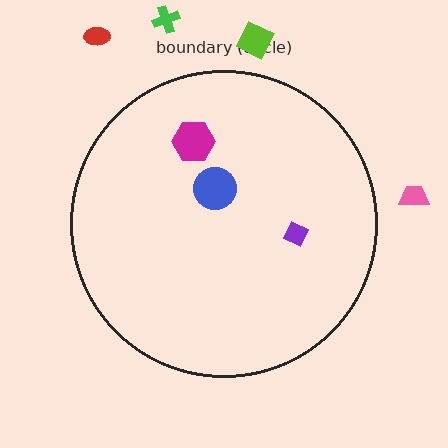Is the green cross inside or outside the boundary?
Outside.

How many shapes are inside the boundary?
3 inside, 4 outside.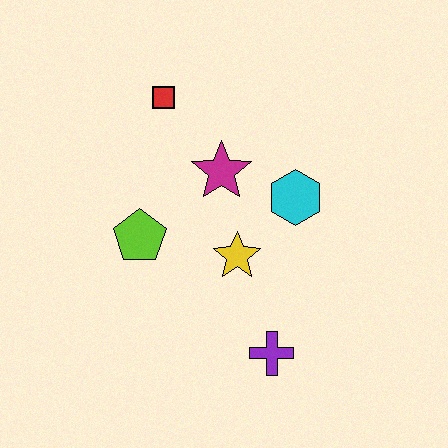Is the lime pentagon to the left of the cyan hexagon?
Yes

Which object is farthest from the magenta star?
The purple cross is farthest from the magenta star.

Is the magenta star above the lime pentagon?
Yes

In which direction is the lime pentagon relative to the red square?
The lime pentagon is below the red square.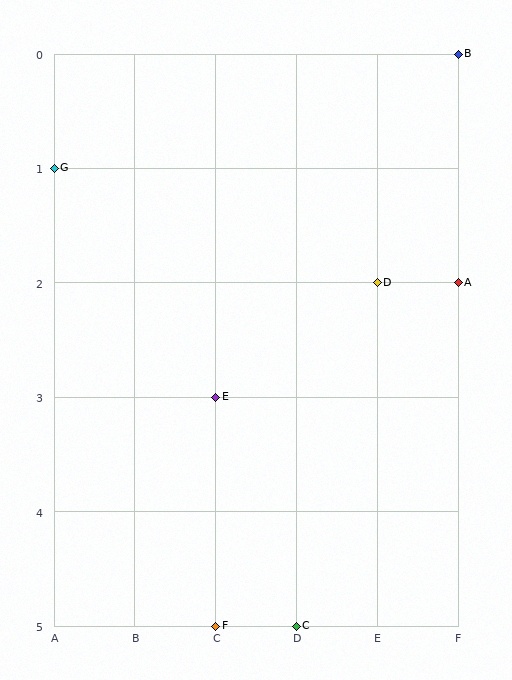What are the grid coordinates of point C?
Point C is at grid coordinates (D, 5).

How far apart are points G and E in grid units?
Points G and E are 2 columns and 2 rows apart (about 2.8 grid units diagonally).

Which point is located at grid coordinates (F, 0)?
Point B is at (F, 0).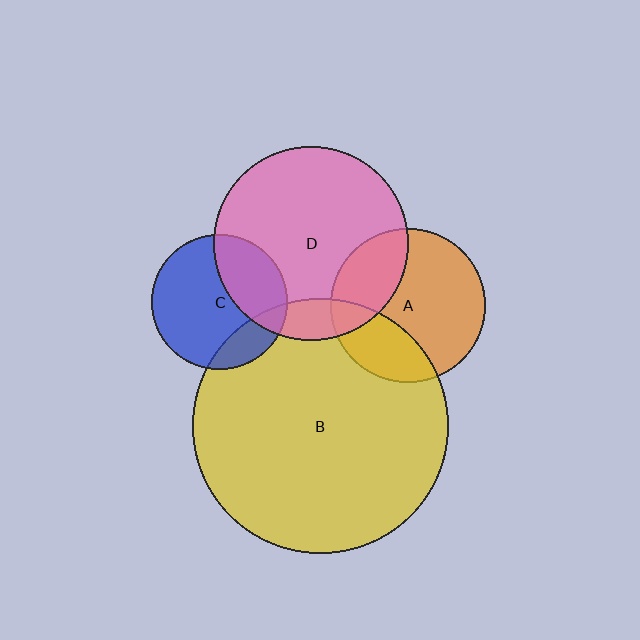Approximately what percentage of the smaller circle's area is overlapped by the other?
Approximately 30%.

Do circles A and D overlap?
Yes.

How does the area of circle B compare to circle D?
Approximately 1.7 times.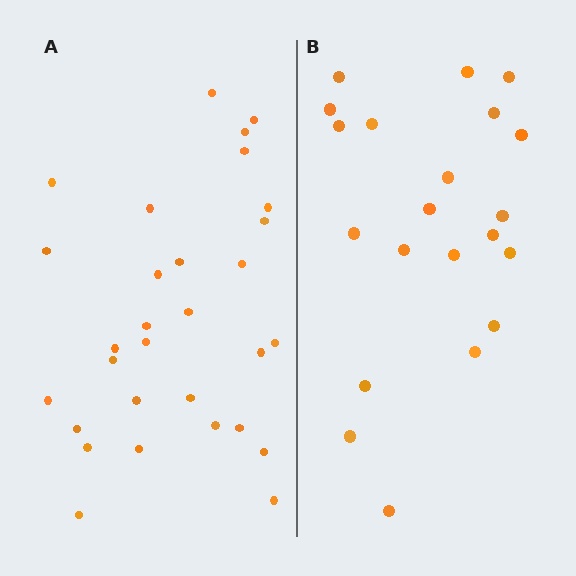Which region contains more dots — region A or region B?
Region A (the left region) has more dots.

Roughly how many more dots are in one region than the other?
Region A has roughly 8 or so more dots than region B.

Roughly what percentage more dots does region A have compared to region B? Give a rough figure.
About 45% more.